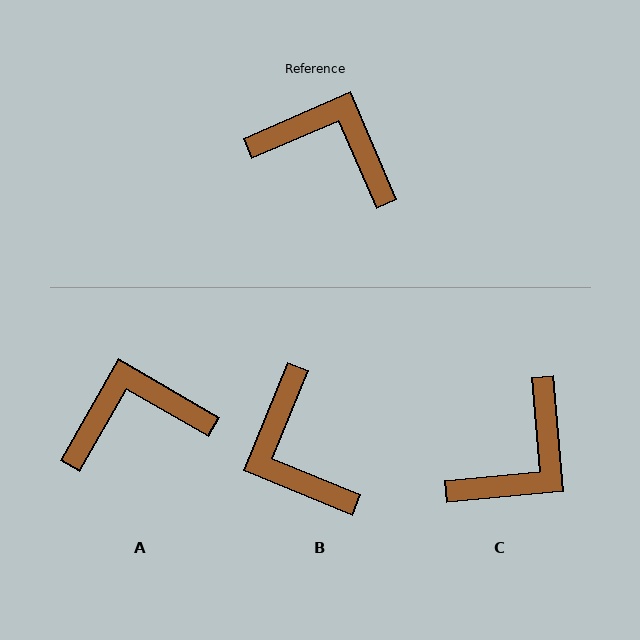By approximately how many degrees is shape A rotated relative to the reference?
Approximately 37 degrees counter-clockwise.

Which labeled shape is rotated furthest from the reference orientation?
B, about 134 degrees away.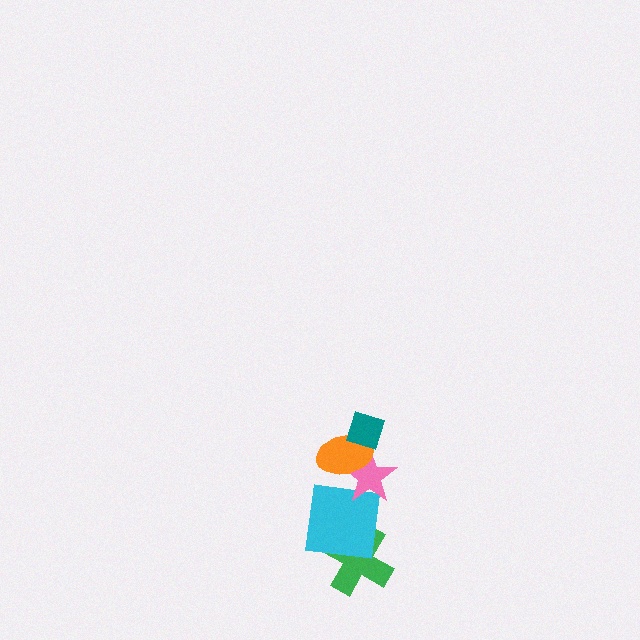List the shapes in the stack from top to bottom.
From top to bottom: the teal diamond, the orange ellipse, the pink star, the cyan square, the green cross.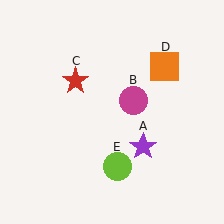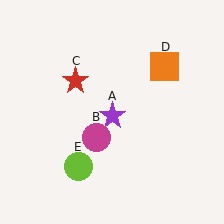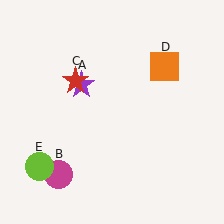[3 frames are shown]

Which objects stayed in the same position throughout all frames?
Red star (object C) and orange square (object D) remained stationary.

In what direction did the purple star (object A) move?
The purple star (object A) moved up and to the left.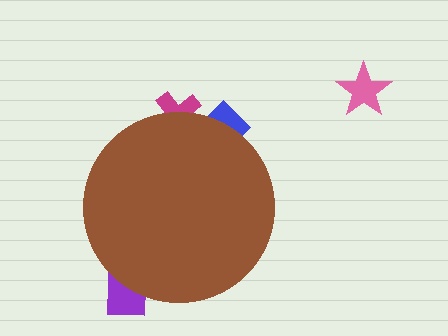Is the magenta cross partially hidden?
Yes, the magenta cross is partially hidden behind the brown circle.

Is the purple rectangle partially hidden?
Yes, the purple rectangle is partially hidden behind the brown circle.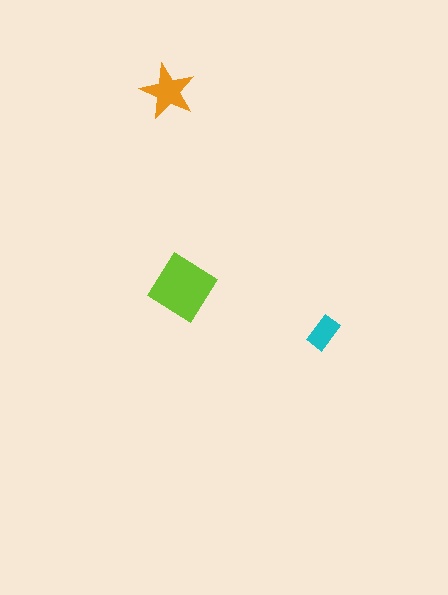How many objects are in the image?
There are 3 objects in the image.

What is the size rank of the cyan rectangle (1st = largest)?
3rd.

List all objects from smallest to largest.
The cyan rectangle, the orange star, the lime diamond.